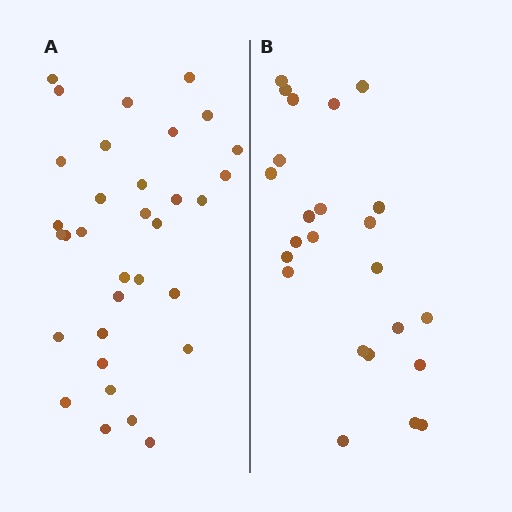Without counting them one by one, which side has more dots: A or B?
Region A (the left region) has more dots.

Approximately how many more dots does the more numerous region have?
Region A has roughly 8 or so more dots than region B.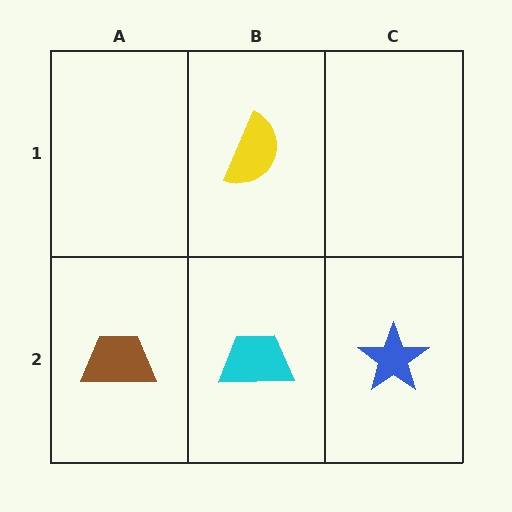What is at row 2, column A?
A brown trapezoid.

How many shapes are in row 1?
1 shape.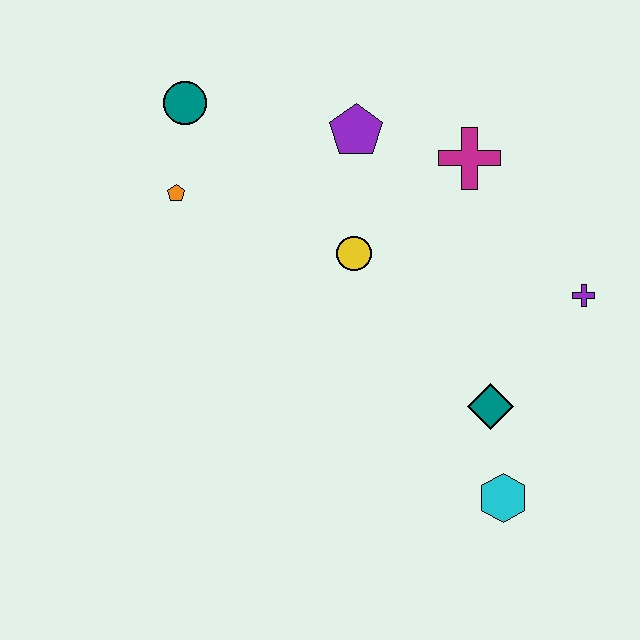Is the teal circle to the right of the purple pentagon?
No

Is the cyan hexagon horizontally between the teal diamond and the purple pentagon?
No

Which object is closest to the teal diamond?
The cyan hexagon is closest to the teal diamond.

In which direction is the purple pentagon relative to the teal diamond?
The purple pentagon is above the teal diamond.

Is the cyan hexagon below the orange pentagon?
Yes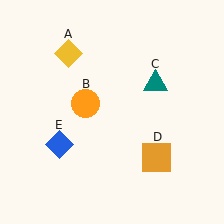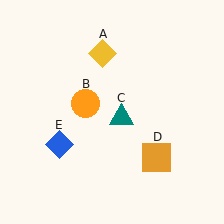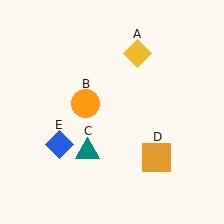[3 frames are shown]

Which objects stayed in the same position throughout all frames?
Orange circle (object B) and orange square (object D) and blue diamond (object E) remained stationary.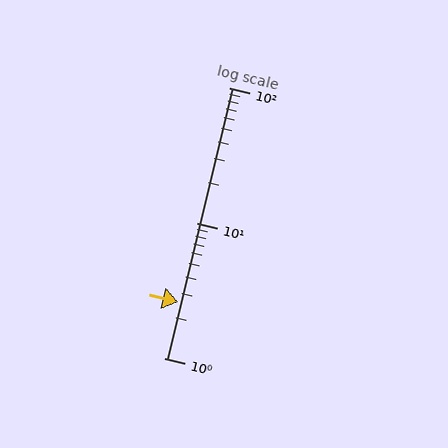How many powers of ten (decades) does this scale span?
The scale spans 2 decades, from 1 to 100.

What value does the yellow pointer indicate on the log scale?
The pointer indicates approximately 2.6.